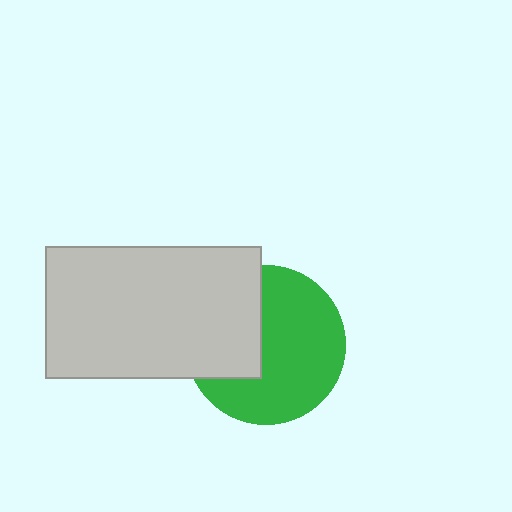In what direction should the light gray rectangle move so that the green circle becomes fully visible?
The light gray rectangle should move left. That is the shortest direction to clear the overlap and leave the green circle fully visible.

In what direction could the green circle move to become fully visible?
The green circle could move right. That would shift it out from behind the light gray rectangle entirely.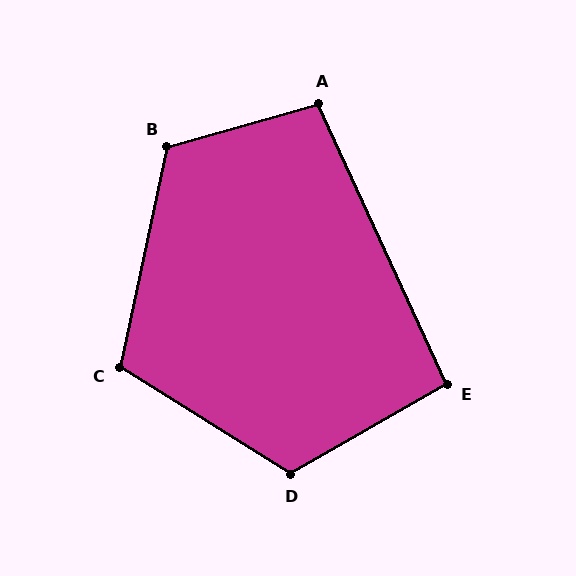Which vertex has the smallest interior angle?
E, at approximately 95 degrees.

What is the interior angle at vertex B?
Approximately 118 degrees (obtuse).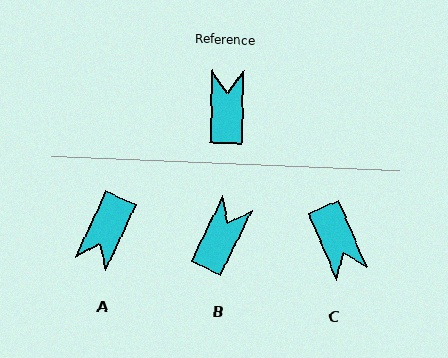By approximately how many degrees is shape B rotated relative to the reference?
Approximately 25 degrees clockwise.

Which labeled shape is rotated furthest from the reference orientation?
A, about 157 degrees away.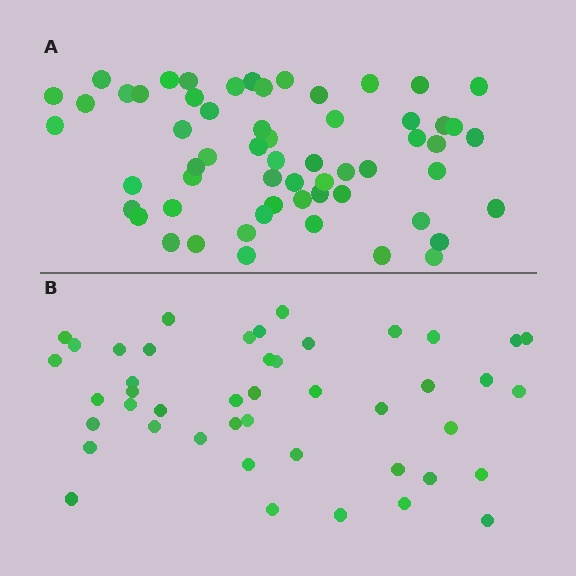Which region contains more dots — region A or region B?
Region A (the top region) has more dots.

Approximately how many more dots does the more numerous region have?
Region A has approximately 15 more dots than region B.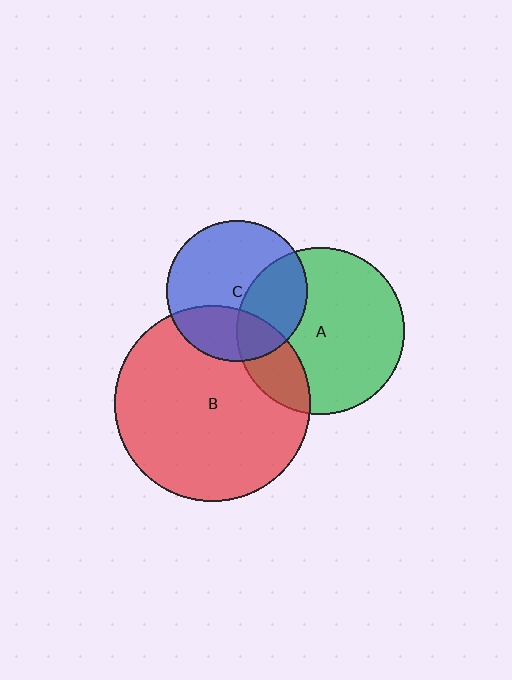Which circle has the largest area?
Circle B (red).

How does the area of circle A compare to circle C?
Approximately 1.4 times.